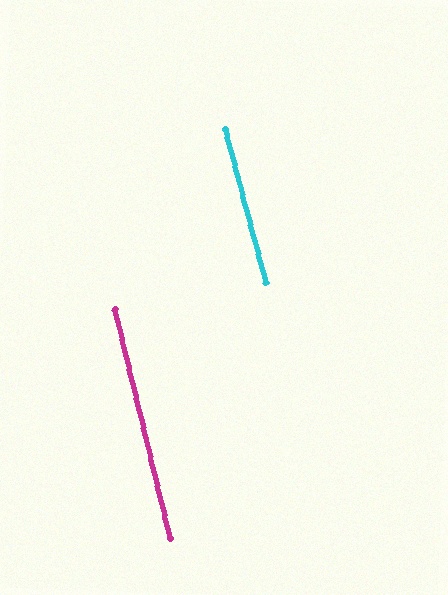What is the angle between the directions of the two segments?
Approximately 1 degree.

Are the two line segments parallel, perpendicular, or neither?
Parallel — their directions differ by only 1.3°.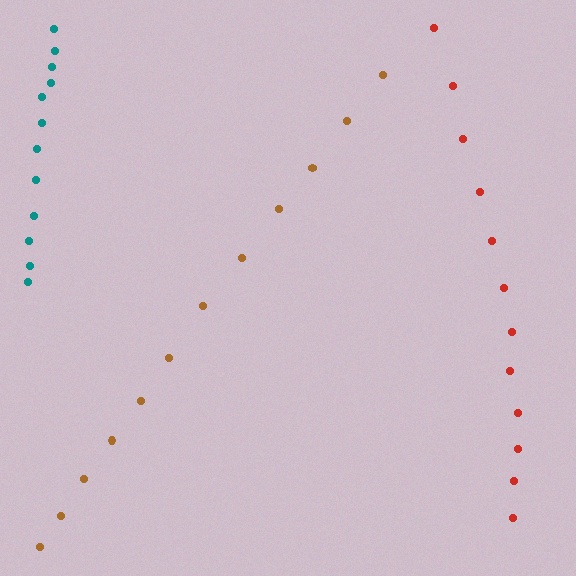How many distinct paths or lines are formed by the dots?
There are 3 distinct paths.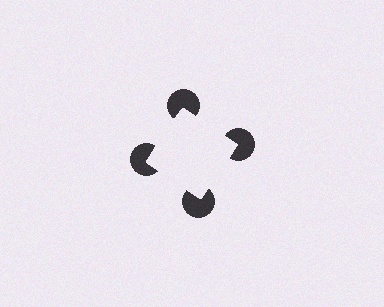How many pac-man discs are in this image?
There are 4 — one at each vertex of the illusory square.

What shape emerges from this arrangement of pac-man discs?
An illusory square — its edges are inferred from the aligned wedge cuts in the pac-man discs, not physically drawn.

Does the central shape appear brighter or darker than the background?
It typically appears slightly brighter than the background, even though no actual brightness change is drawn.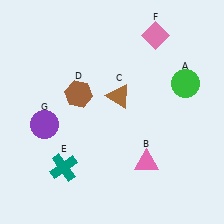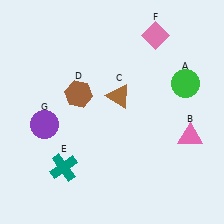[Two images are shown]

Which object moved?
The pink triangle (B) moved right.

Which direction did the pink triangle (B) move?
The pink triangle (B) moved right.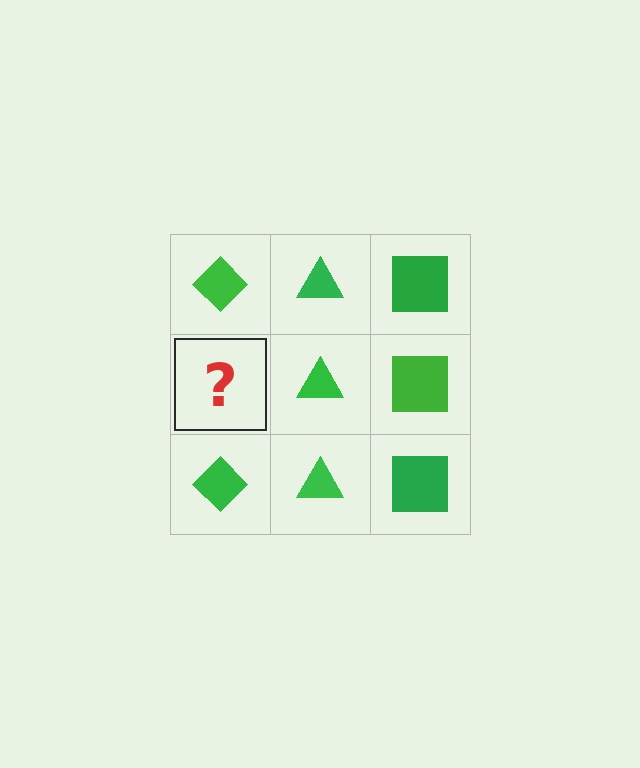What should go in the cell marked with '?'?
The missing cell should contain a green diamond.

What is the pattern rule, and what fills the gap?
The rule is that each column has a consistent shape. The gap should be filled with a green diamond.